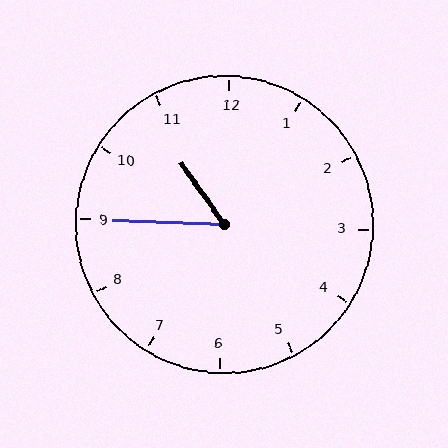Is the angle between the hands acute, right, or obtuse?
It is acute.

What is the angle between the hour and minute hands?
Approximately 52 degrees.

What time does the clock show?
10:45.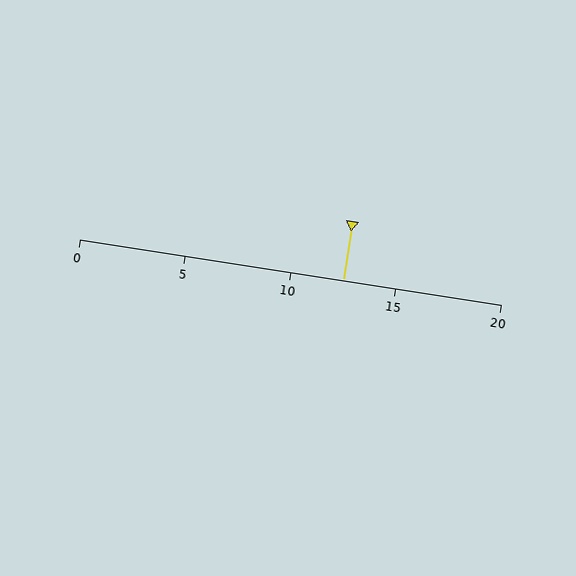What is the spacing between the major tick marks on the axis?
The major ticks are spaced 5 apart.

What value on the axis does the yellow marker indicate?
The marker indicates approximately 12.5.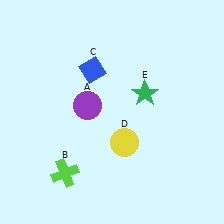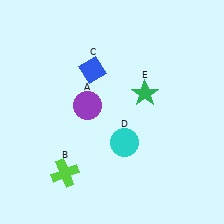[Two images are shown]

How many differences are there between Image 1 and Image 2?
There is 1 difference between the two images.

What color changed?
The circle (D) changed from yellow in Image 1 to cyan in Image 2.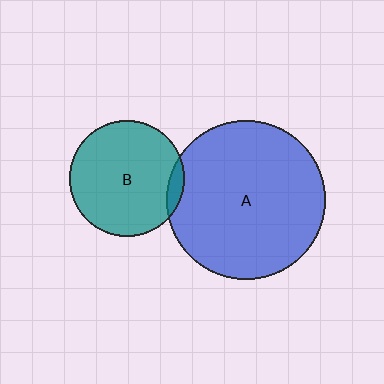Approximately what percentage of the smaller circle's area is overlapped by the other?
Approximately 5%.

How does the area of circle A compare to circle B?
Approximately 1.9 times.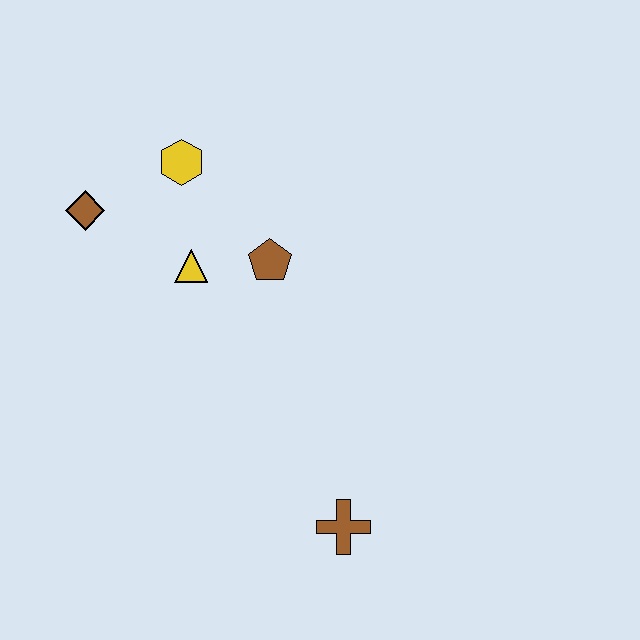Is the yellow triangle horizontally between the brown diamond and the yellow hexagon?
No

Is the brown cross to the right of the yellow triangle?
Yes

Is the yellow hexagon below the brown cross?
No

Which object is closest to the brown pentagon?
The yellow triangle is closest to the brown pentagon.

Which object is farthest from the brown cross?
The brown diamond is farthest from the brown cross.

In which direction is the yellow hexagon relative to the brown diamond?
The yellow hexagon is to the right of the brown diamond.